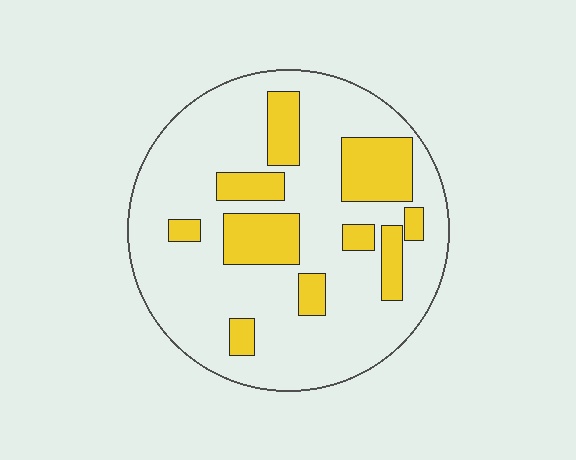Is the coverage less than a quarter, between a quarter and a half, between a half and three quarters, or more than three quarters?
Less than a quarter.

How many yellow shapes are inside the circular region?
10.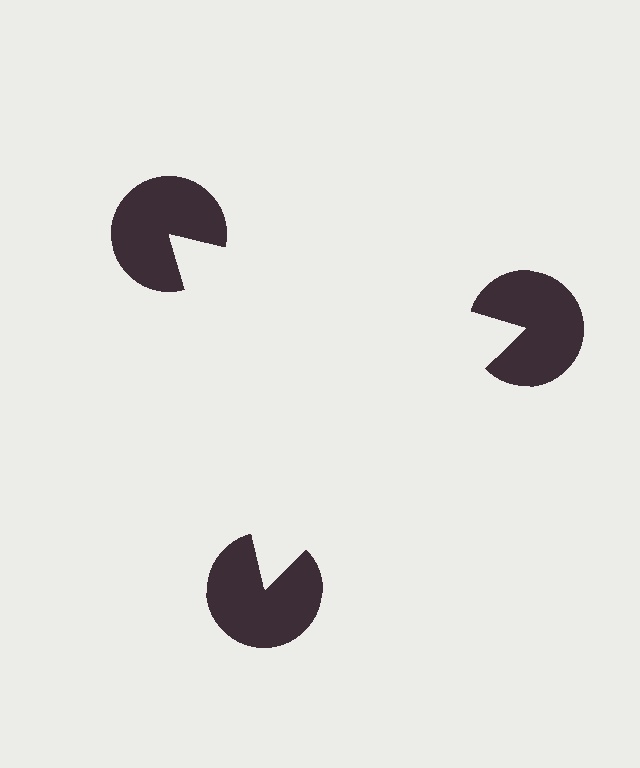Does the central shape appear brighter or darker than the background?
It typically appears slightly brighter than the background, even though no actual brightness change is drawn.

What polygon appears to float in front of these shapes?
An illusory triangle — its edges are inferred from the aligned wedge cuts in the pac-man discs, not physically drawn.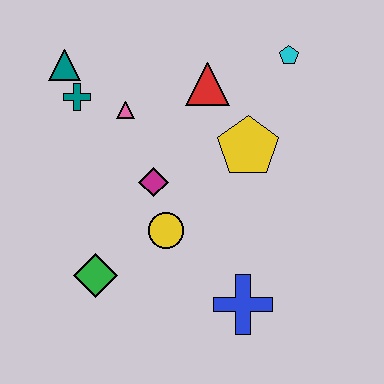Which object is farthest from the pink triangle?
The blue cross is farthest from the pink triangle.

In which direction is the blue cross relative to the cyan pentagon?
The blue cross is below the cyan pentagon.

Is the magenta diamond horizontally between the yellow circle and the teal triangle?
Yes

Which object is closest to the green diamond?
The yellow circle is closest to the green diamond.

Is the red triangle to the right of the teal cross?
Yes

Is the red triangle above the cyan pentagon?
No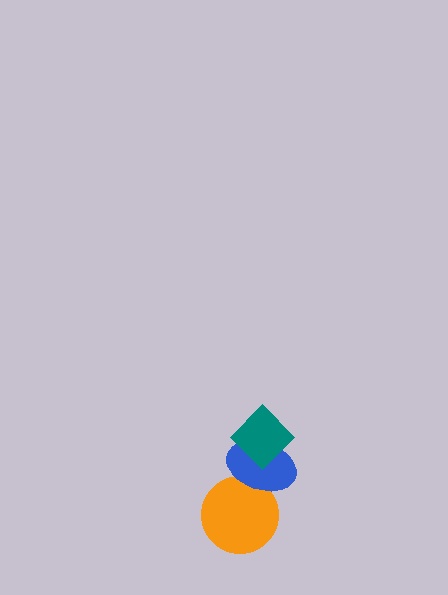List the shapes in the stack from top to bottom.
From top to bottom: the teal diamond, the blue ellipse, the orange circle.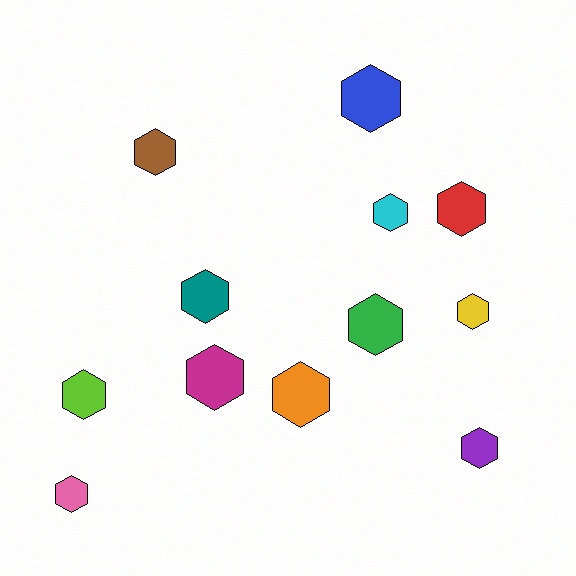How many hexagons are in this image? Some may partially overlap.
There are 12 hexagons.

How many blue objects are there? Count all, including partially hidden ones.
There is 1 blue object.